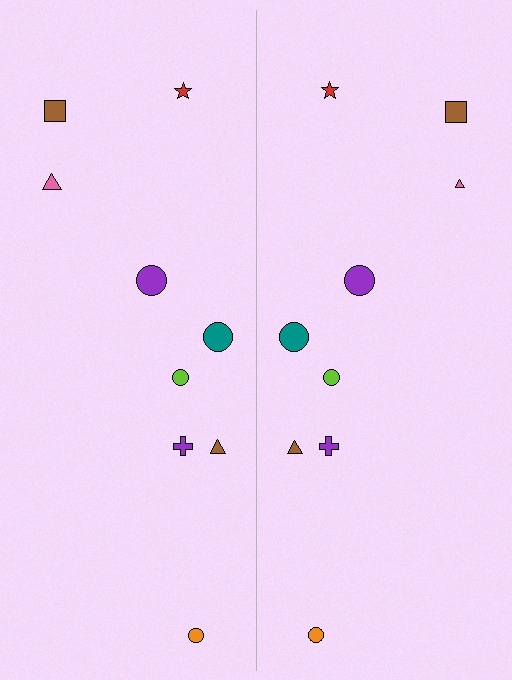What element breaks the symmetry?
The pink triangle on the right side has a different size than its mirror counterpart.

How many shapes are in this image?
There are 18 shapes in this image.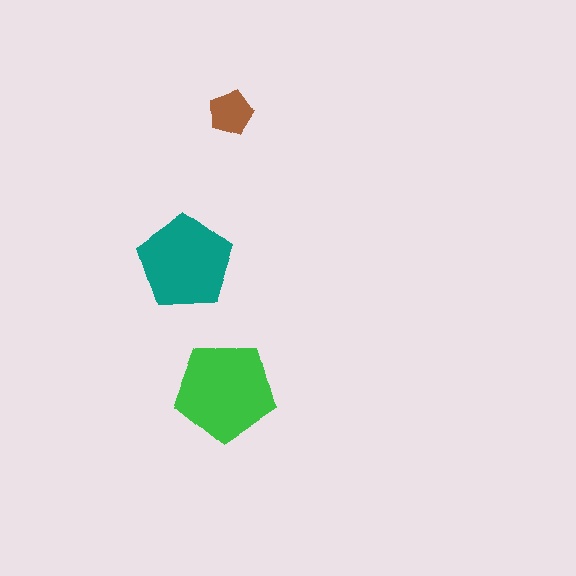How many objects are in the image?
There are 3 objects in the image.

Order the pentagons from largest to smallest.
the green one, the teal one, the brown one.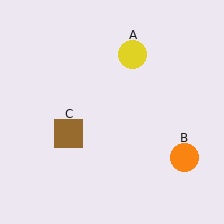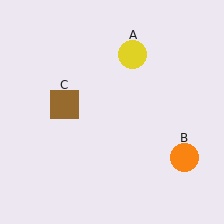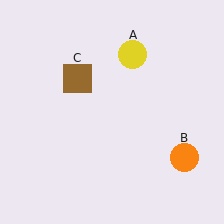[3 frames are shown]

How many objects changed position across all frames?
1 object changed position: brown square (object C).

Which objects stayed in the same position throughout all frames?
Yellow circle (object A) and orange circle (object B) remained stationary.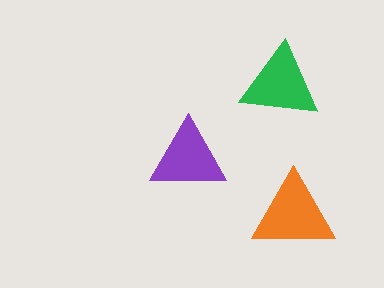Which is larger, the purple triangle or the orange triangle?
The orange one.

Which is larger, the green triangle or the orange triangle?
The orange one.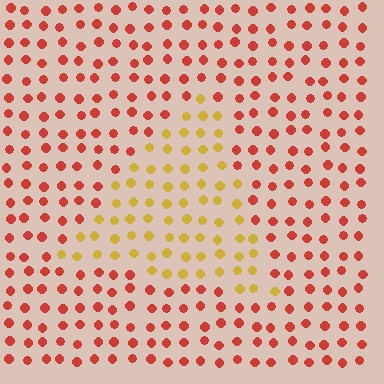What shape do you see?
I see a triangle.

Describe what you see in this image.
The image is filled with small red elements in a uniform arrangement. A triangle-shaped region is visible where the elements are tinted to a slightly different hue, forming a subtle color boundary.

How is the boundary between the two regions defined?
The boundary is defined purely by a slight shift in hue (about 46 degrees). Spacing, size, and orientation are identical on both sides.